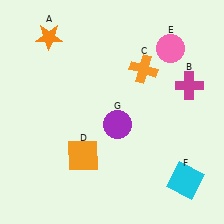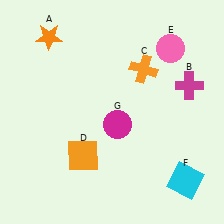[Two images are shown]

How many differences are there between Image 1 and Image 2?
There is 1 difference between the two images.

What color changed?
The circle (G) changed from purple in Image 1 to magenta in Image 2.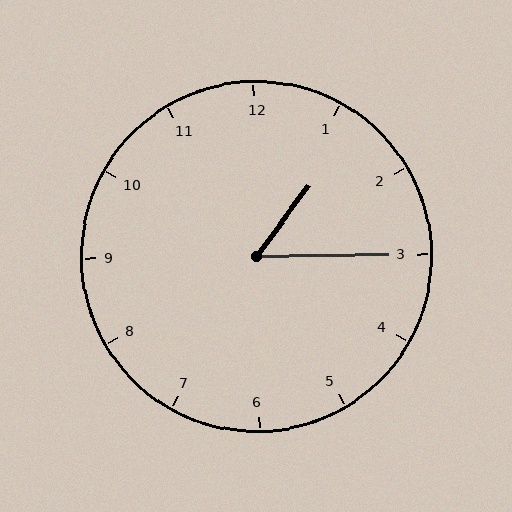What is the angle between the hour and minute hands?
Approximately 52 degrees.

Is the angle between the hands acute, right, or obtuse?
It is acute.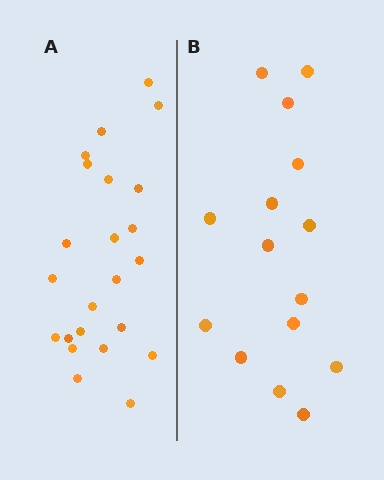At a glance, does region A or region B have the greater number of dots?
Region A (the left region) has more dots.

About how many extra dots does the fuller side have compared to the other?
Region A has roughly 8 or so more dots than region B.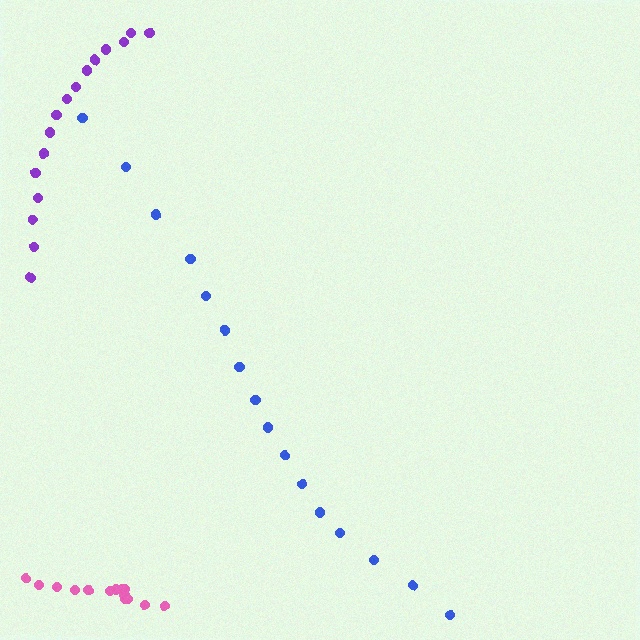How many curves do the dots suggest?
There are 3 distinct paths.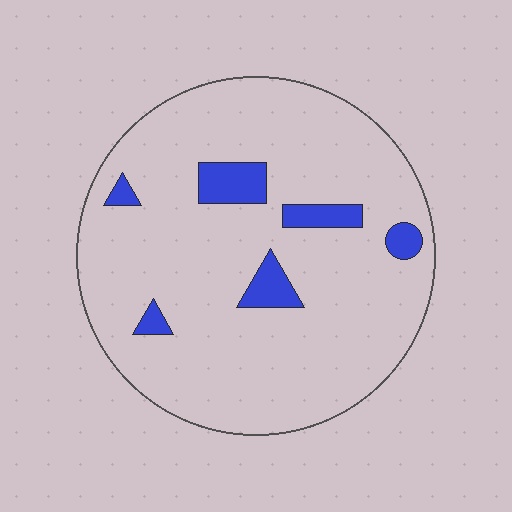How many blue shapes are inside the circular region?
6.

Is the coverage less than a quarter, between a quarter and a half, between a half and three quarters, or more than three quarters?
Less than a quarter.